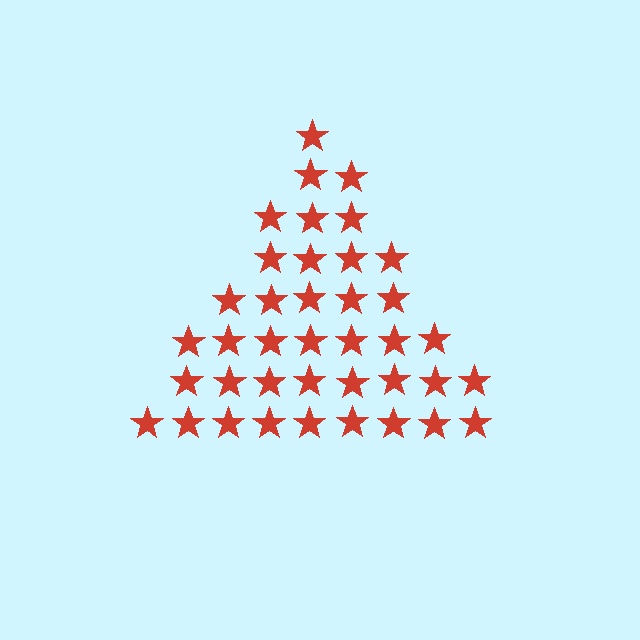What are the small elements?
The small elements are stars.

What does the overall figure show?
The overall figure shows a triangle.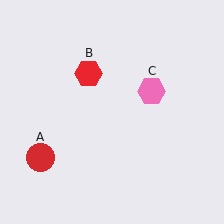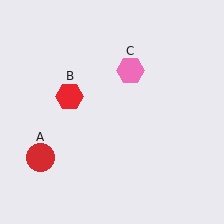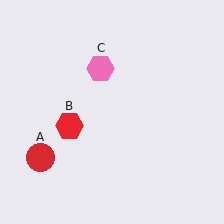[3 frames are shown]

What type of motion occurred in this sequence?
The red hexagon (object B), pink hexagon (object C) rotated counterclockwise around the center of the scene.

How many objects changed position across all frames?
2 objects changed position: red hexagon (object B), pink hexagon (object C).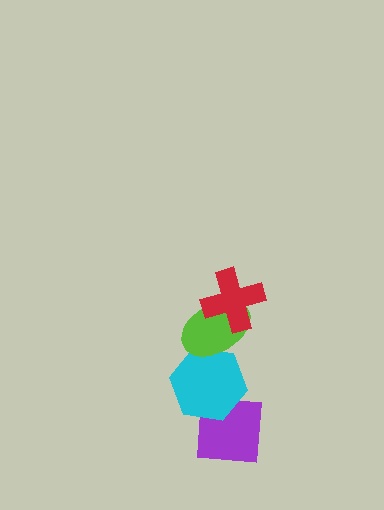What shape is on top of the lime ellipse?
The red cross is on top of the lime ellipse.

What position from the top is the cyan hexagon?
The cyan hexagon is 3rd from the top.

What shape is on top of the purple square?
The cyan hexagon is on top of the purple square.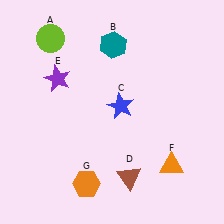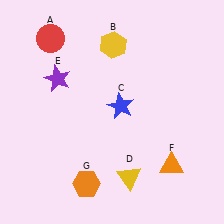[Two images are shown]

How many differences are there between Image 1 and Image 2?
There are 3 differences between the two images.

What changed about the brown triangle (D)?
In Image 1, D is brown. In Image 2, it changed to yellow.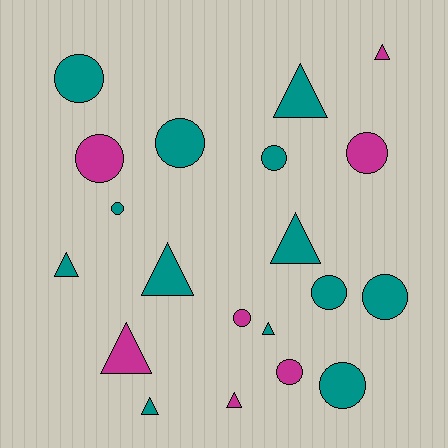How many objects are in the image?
There are 20 objects.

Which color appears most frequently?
Teal, with 13 objects.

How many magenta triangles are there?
There are 3 magenta triangles.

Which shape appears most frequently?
Circle, with 11 objects.